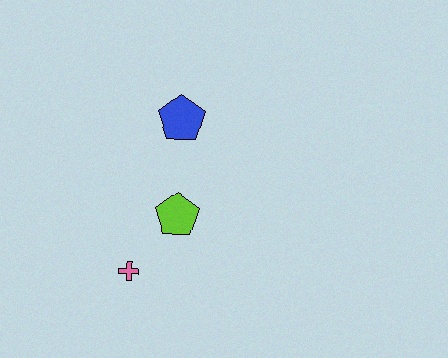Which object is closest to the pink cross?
The lime pentagon is closest to the pink cross.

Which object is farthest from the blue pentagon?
The pink cross is farthest from the blue pentagon.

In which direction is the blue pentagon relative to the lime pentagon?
The blue pentagon is above the lime pentagon.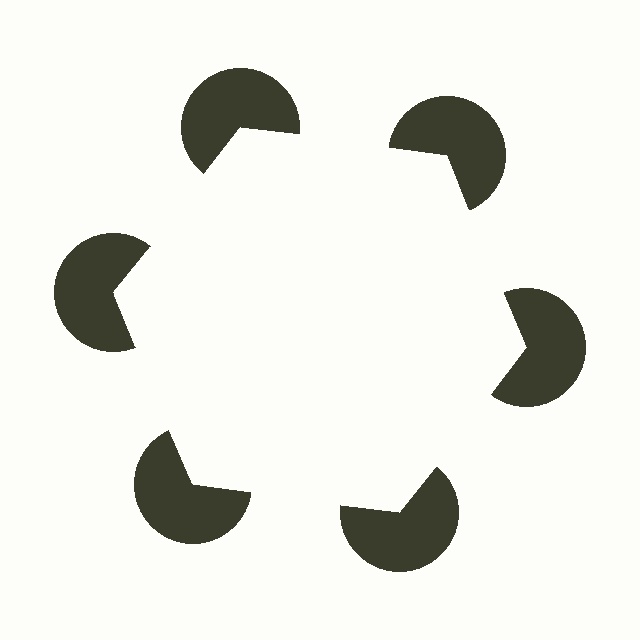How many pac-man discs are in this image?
There are 6 — one at each vertex of the illusory hexagon.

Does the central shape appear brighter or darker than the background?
It typically appears slightly brighter than the background, even though no actual brightness change is drawn.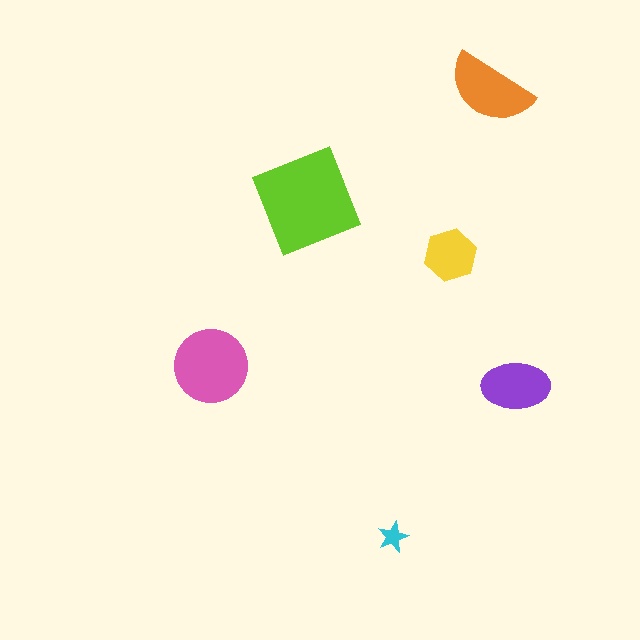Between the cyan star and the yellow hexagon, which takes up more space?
The yellow hexagon.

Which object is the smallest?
The cyan star.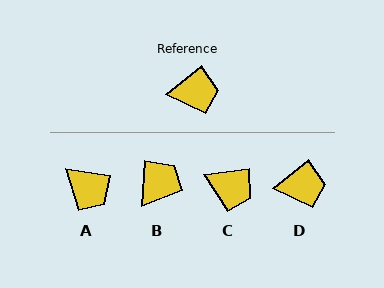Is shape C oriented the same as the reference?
No, it is off by about 31 degrees.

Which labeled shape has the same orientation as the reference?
D.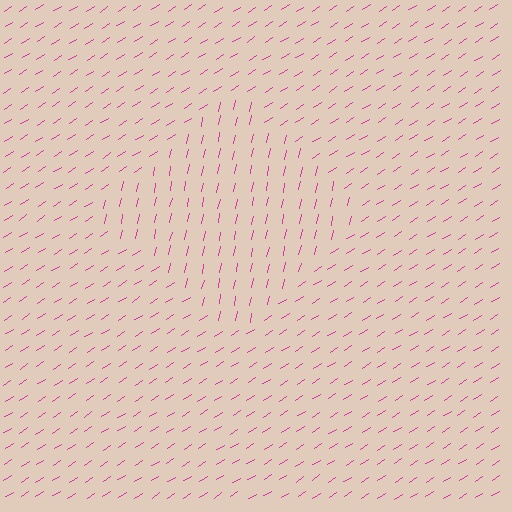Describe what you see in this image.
The image is filled with small magenta line segments. A diamond region in the image has lines oriented differently from the surrounding lines, creating a visible texture boundary.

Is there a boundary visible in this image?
Yes, there is a texture boundary formed by a change in line orientation.